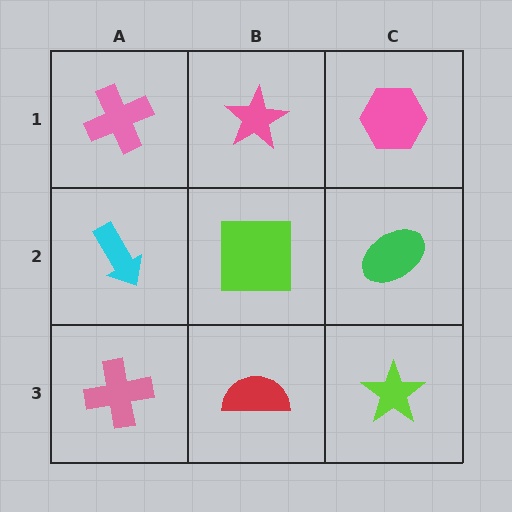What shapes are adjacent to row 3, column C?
A green ellipse (row 2, column C), a red semicircle (row 3, column B).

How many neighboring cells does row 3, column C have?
2.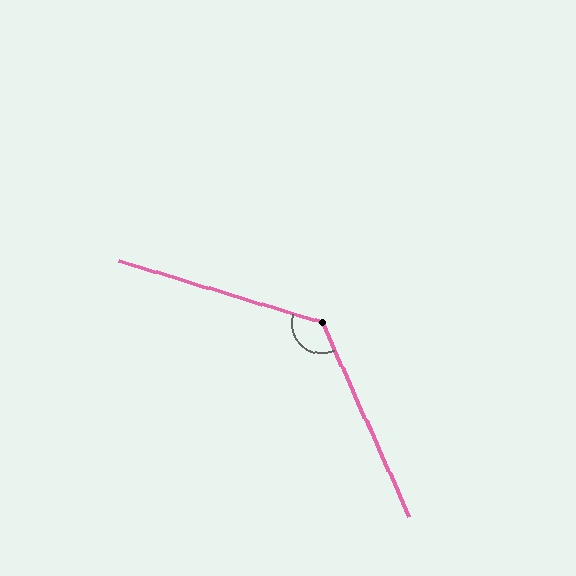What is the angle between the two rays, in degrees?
Approximately 131 degrees.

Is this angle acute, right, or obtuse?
It is obtuse.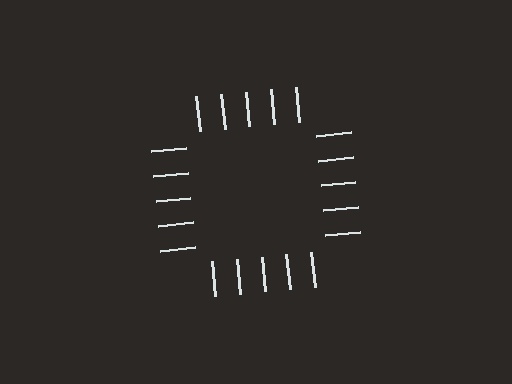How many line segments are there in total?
20 — 5 along each of the 4 edges.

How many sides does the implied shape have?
4 sides — the line-ends trace a square.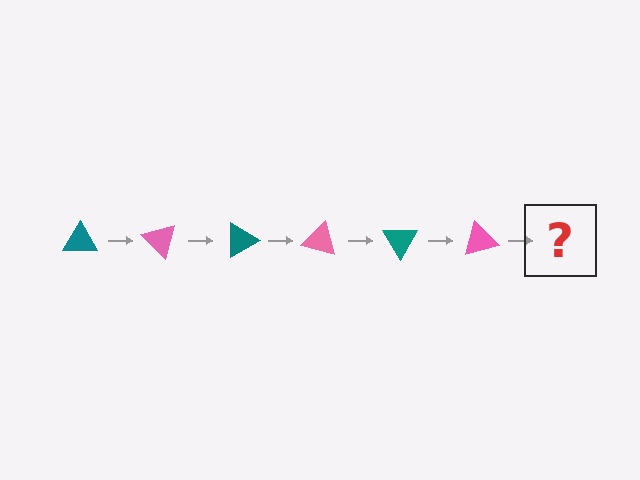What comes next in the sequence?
The next element should be a teal triangle, rotated 270 degrees from the start.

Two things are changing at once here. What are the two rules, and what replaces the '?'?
The two rules are that it rotates 45 degrees each step and the color cycles through teal and pink. The '?' should be a teal triangle, rotated 270 degrees from the start.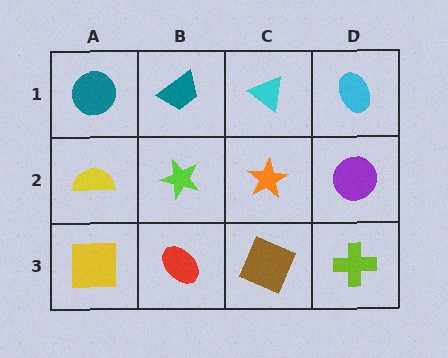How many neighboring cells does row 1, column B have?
3.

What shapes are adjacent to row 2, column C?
A cyan triangle (row 1, column C), a brown square (row 3, column C), a lime star (row 2, column B), a purple circle (row 2, column D).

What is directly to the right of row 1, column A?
A teal trapezoid.